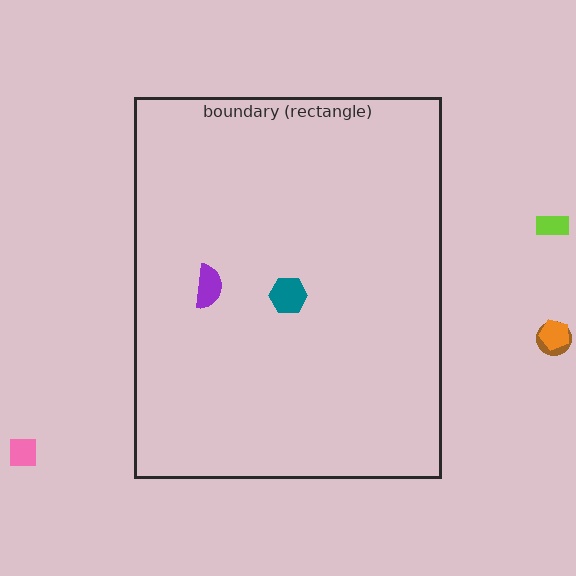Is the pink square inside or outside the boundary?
Outside.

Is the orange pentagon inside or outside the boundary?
Outside.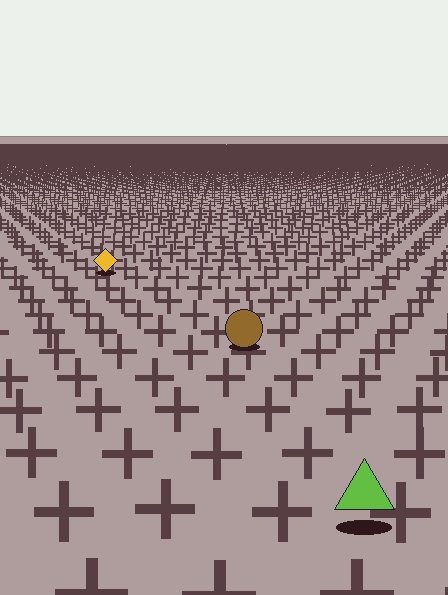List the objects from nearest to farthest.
From nearest to farthest: the lime triangle, the brown circle, the yellow diamond.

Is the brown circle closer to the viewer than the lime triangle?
No. The lime triangle is closer — you can tell from the texture gradient: the ground texture is coarser near it.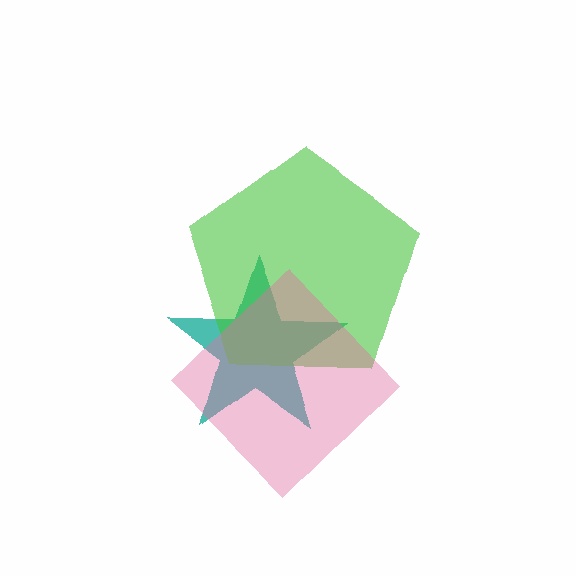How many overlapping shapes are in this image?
There are 3 overlapping shapes in the image.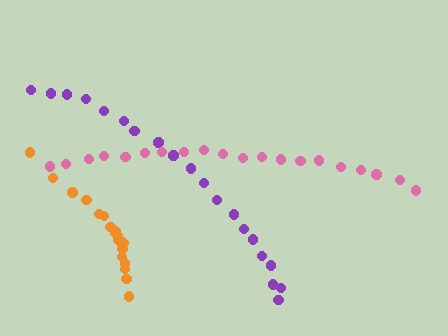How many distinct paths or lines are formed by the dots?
There are 3 distinct paths.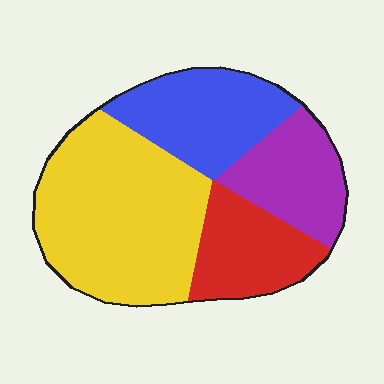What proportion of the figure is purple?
Purple takes up between a sixth and a third of the figure.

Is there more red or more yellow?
Yellow.